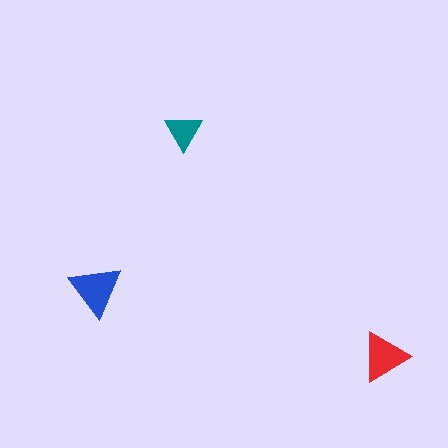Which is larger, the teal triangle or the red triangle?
The red one.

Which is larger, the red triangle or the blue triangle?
The blue one.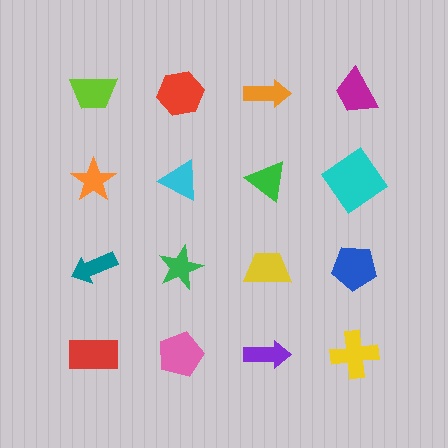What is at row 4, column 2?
A pink pentagon.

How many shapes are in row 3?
4 shapes.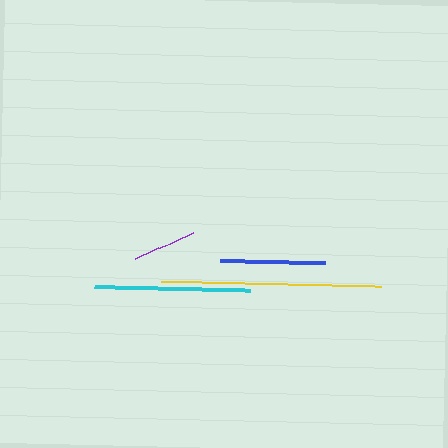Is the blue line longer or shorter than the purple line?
The blue line is longer than the purple line.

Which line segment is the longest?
The yellow line is the longest at approximately 220 pixels.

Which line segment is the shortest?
The purple line is the shortest at approximately 63 pixels.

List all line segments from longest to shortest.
From longest to shortest: yellow, cyan, blue, purple.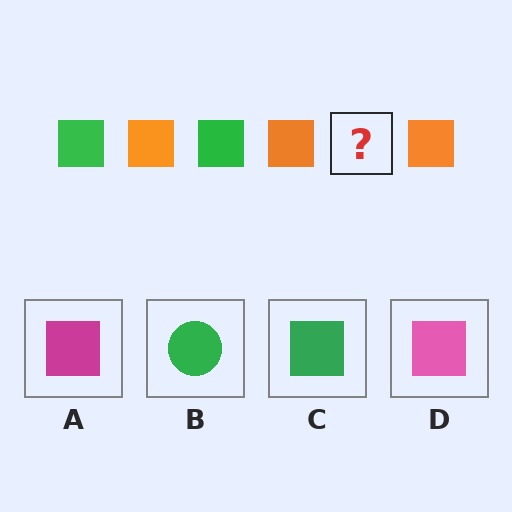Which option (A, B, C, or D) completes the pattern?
C.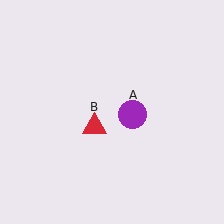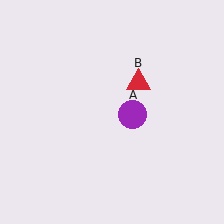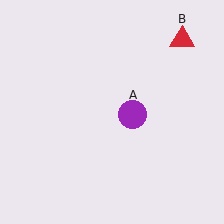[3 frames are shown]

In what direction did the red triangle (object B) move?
The red triangle (object B) moved up and to the right.